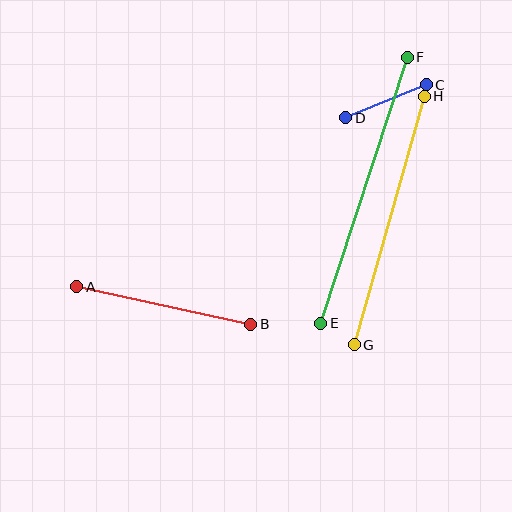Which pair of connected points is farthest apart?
Points E and F are farthest apart.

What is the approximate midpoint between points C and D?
The midpoint is at approximately (386, 101) pixels.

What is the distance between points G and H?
The distance is approximately 258 pixels.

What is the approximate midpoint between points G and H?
The midpoint is at approximately (389, 220) pixels.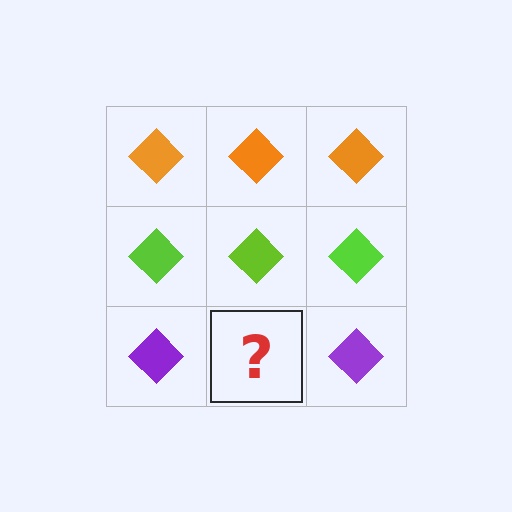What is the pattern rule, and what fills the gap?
The rule is that each row has a consistent color. The gap should be filled with a purple diamond.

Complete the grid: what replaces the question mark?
The question mark should be replaced with a purple diamond.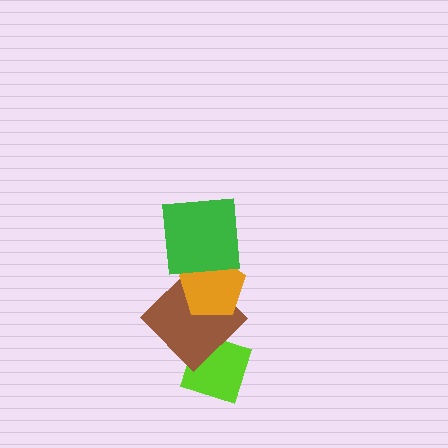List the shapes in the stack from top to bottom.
From top to bottom: the green square, the orange pentagon, the brown diamond, the lime diamond.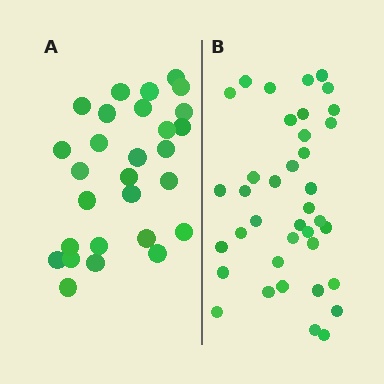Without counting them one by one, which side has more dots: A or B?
Region B (the right region) has more dots.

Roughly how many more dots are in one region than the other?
Region B has roughly 10 or so more dots than region A.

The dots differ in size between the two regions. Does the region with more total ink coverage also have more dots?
No. Region A has more total ink coverage because its dots are larger, but region B actually contains more individual dots. Total area can be misleading — the number of items is what matters here.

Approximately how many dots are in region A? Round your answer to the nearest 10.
About 30 dots. (The exact count is 28, which rounds to 30.)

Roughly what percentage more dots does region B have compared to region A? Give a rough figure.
About 35% more.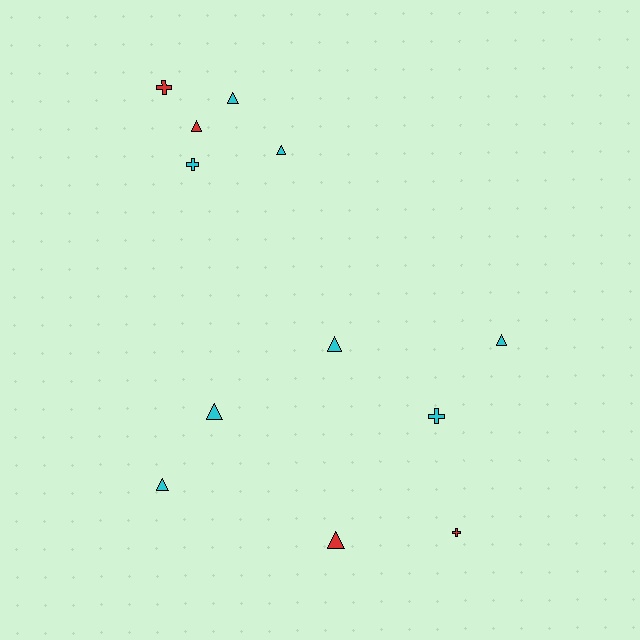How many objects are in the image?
There are 12 objects.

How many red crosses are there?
There are 2 red crosses.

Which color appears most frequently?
Cyan, with 8 objects.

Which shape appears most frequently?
Triangle, with 8 objects.